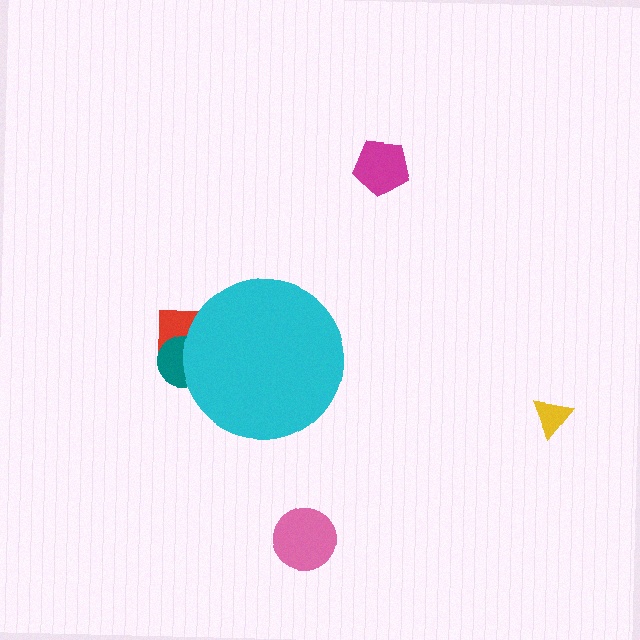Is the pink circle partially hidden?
No, the pink circle is fully visible.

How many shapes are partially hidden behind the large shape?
2 shapes are partially hidden.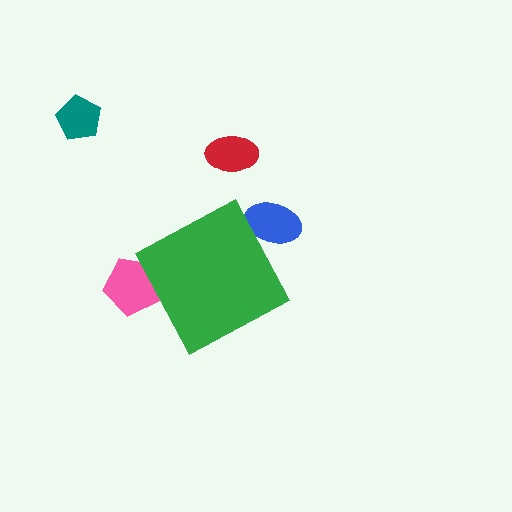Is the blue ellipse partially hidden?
Yes, the blue ellipse is partially hidden behind the green diamond.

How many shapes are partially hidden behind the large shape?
2 shapes are partially hidden.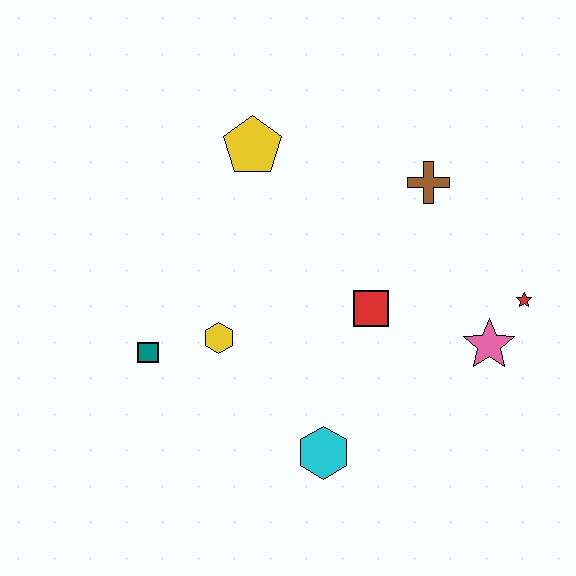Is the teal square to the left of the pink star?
Yes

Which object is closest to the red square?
The pink star is closest to the red square.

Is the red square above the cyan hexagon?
Yes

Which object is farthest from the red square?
The teal square is farthest from the red square.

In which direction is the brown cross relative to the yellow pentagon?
The brown cross is to the right of the yellow pentagon.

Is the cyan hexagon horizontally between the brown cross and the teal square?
Yes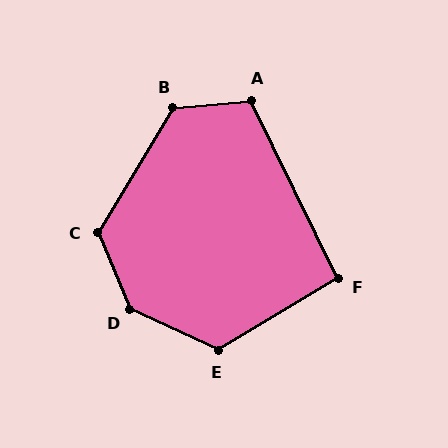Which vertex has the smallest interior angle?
F, at approximately 95 degrees.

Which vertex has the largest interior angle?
D, at approximately 138 degrees.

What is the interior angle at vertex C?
Approximately 126 degrees (obtuse).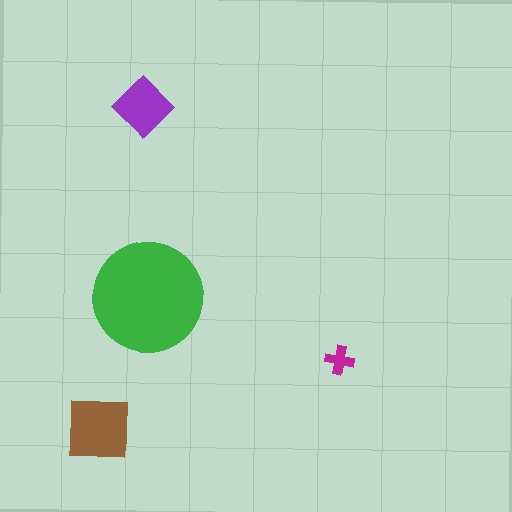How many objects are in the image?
There are 4 objects in the image.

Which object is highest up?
The purple diamond is topmost.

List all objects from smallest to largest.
The magenta cross, the purple diamond, the brown square, the green circle.